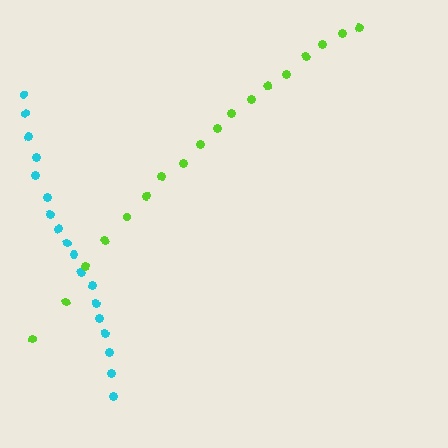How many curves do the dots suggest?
There are 2 distinct paths.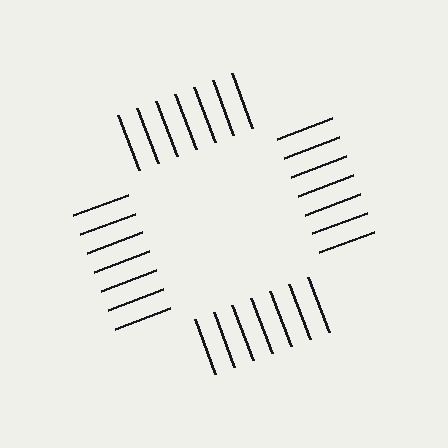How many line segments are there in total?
28 — 7 along each of the 4 edges.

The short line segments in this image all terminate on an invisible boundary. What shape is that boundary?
An illusory square — the line segments terminate on its edges but no continuous stroke is drawn.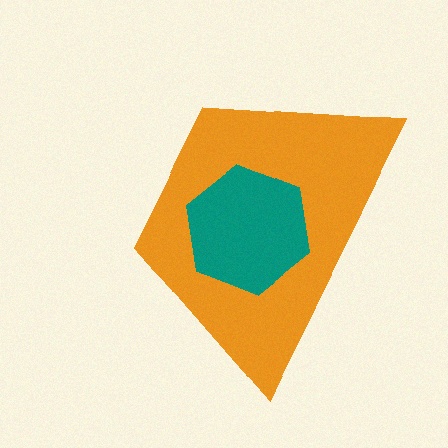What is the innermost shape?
The teal hexagon.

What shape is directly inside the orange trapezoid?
The teal hexagon.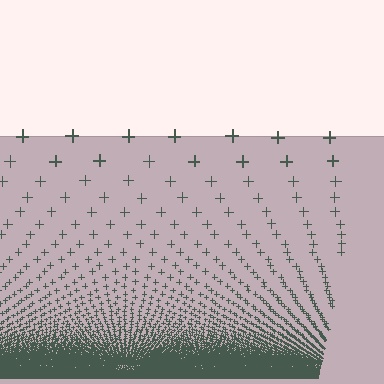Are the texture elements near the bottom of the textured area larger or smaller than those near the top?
Smaller. The gradient is inverted — elements near the bottom are smaller and denser.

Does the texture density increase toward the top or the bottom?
Density increases toward the bottom.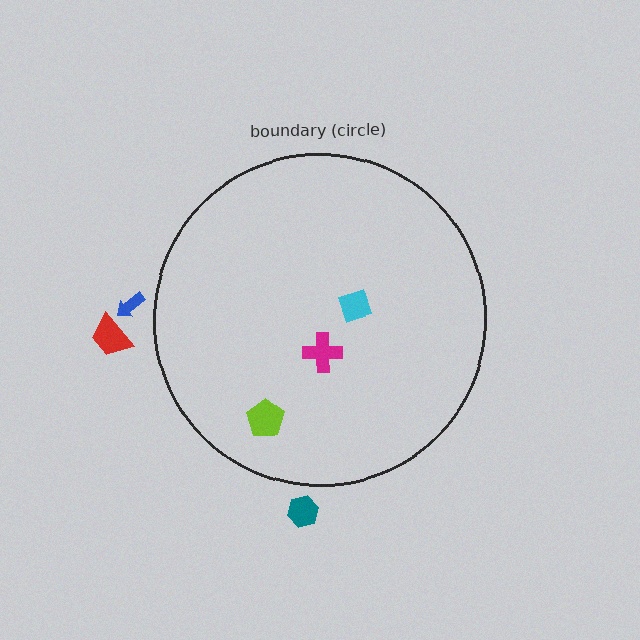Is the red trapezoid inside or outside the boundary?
Outside.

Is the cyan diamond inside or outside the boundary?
Inside.